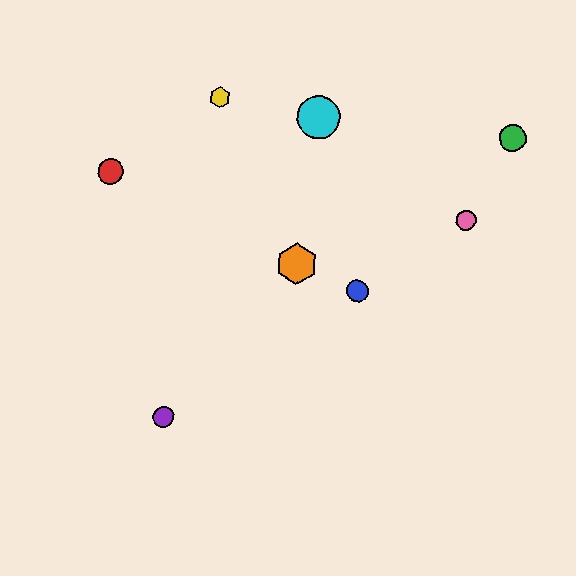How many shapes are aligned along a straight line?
3 shapes (the blue circle, the purple circle, the pink circle) are aligned along a straight line.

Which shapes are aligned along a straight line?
The blue circle, the purple circle, the pink circle are aligned along a straight line.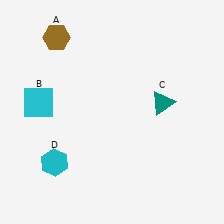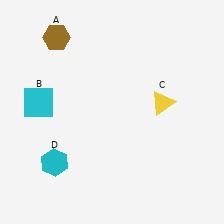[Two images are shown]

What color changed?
The triangle (C) changed from teal in Image 1 to yellow in Image 2.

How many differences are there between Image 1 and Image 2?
There is 1 difference between the two images.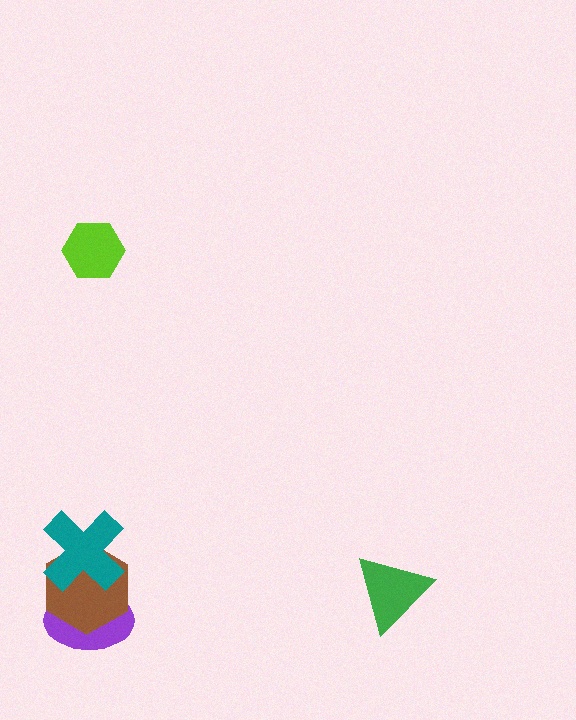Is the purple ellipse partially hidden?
Yes, it is partially covered by another shape.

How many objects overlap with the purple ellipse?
2 objects overlap with the purple ellipse.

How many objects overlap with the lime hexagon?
0 objects overlap with the lime hexagon.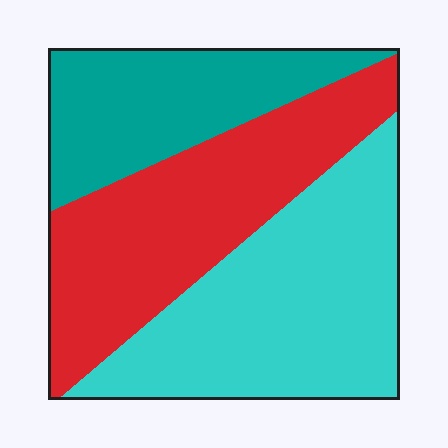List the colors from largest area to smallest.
From largest to smallest: cyan, red, teal.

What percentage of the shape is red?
Red takes up about three eighths (3/8) of the shape.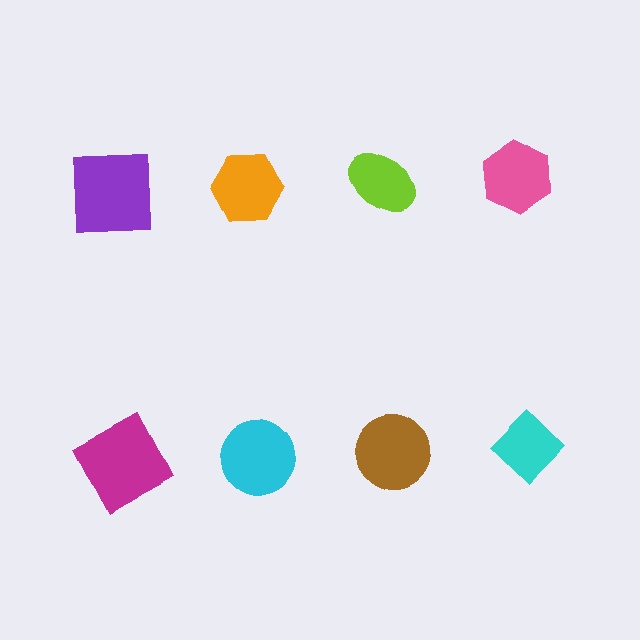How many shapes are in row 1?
4 shapes.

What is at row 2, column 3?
A brown circle.